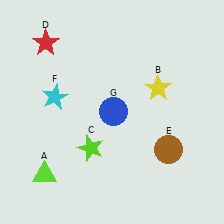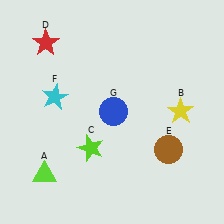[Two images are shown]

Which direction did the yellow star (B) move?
The yellow star (B) moved down.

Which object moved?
The yellow star (B) moved down.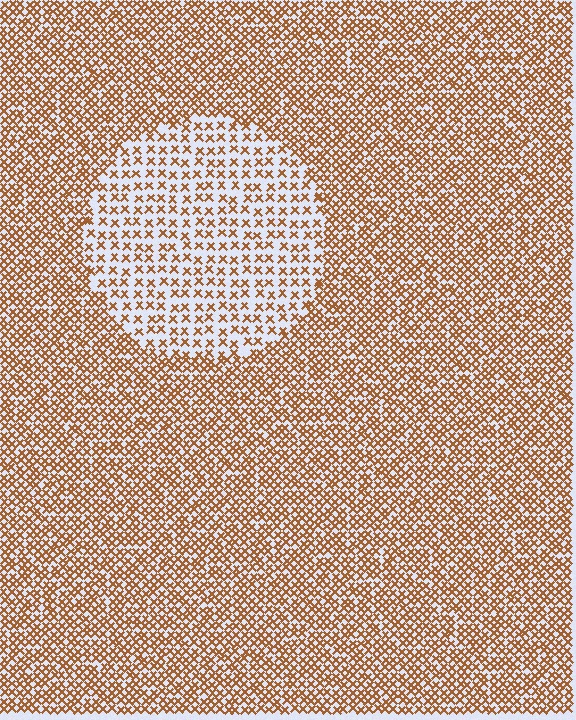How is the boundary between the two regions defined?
The boundary is defined by a change in element density (approximately 2.1x ratio). All elements are the same color, size, and shape.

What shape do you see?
I see a circle.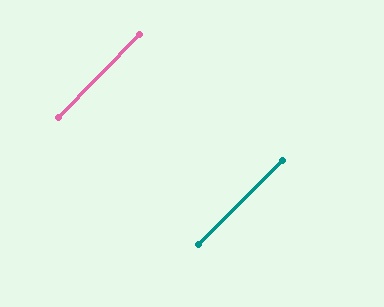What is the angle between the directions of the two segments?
Approximately 1 degree.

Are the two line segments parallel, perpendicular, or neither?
Parallel — their directions differ by only 0.9°.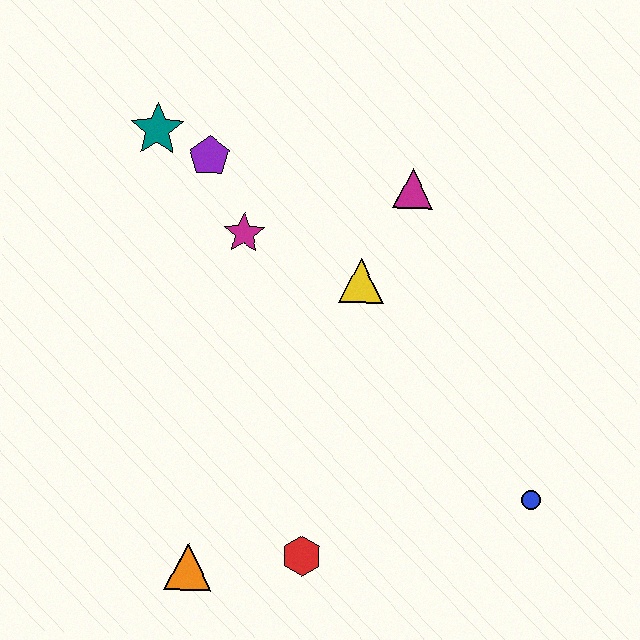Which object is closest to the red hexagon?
The orange triangle is closest to the red hexagon.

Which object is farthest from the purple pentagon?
The blue circle is farthest from the purple pentagon.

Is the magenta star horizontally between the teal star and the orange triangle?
No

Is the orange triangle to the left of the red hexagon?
Yes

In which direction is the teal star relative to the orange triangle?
The teal star is above the orange triangle.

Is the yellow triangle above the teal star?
No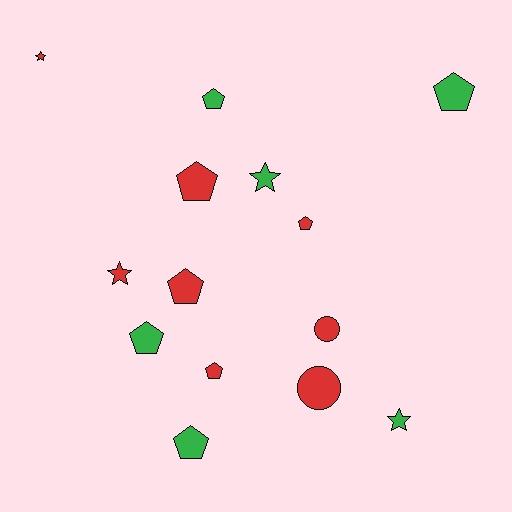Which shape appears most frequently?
Pentagon, with 8 objects.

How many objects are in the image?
There are 14 objects.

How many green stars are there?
There are 2 green stars.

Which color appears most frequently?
Red, with 8 objects.